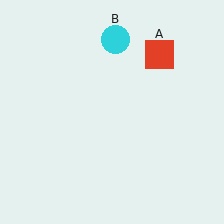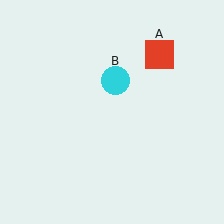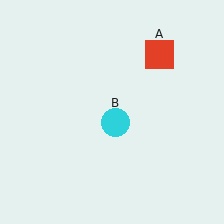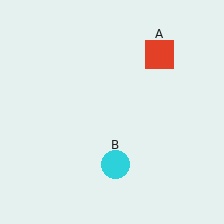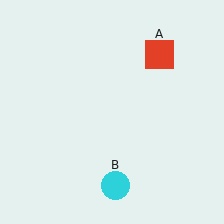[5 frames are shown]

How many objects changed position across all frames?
1 object changed position: cyan circle (object B).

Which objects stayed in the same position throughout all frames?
Red square (object A) remained stationary.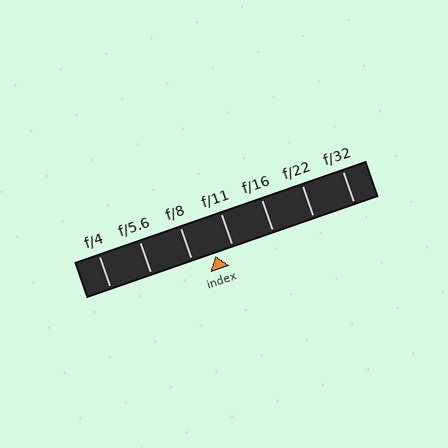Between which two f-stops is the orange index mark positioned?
The index mark is between f/8 and f/11.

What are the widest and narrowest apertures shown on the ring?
The widest aperture shown is f/4 and the narrowest is f/32.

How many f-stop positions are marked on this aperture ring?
There are 7 f-stop positions marked.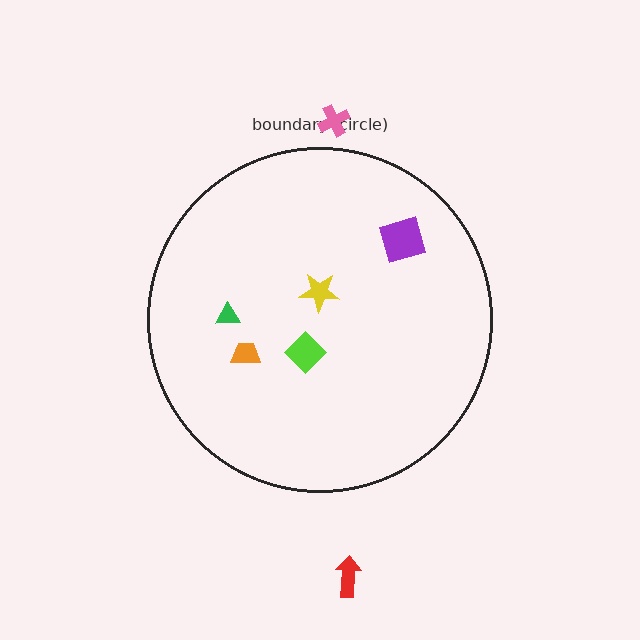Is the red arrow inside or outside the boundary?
Outside.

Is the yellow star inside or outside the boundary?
Inside.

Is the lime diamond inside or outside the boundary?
Inside.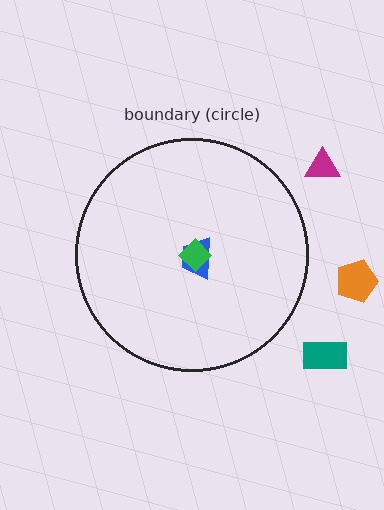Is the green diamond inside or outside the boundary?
Inside.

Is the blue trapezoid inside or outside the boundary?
Inside.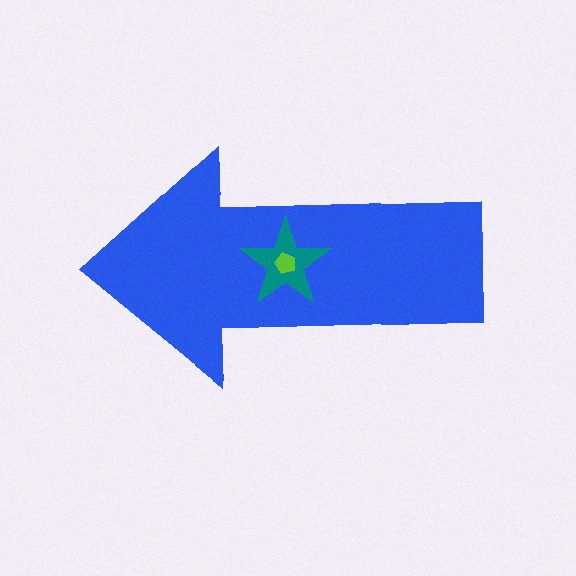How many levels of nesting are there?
3.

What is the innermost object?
The lime pentagon.